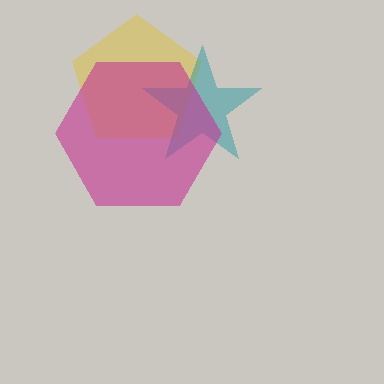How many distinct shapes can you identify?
There are 3 distinct shapes: a yellow pentagon, a teal star, a magenta hexagon.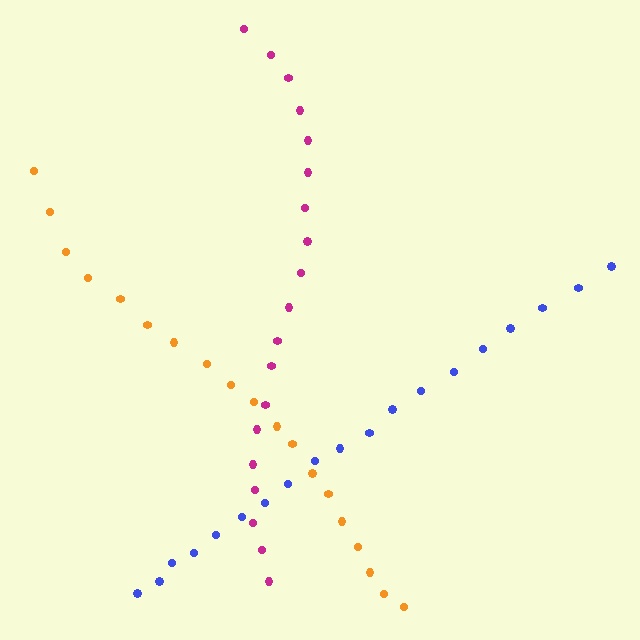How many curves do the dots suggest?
There are 3 distinct paths.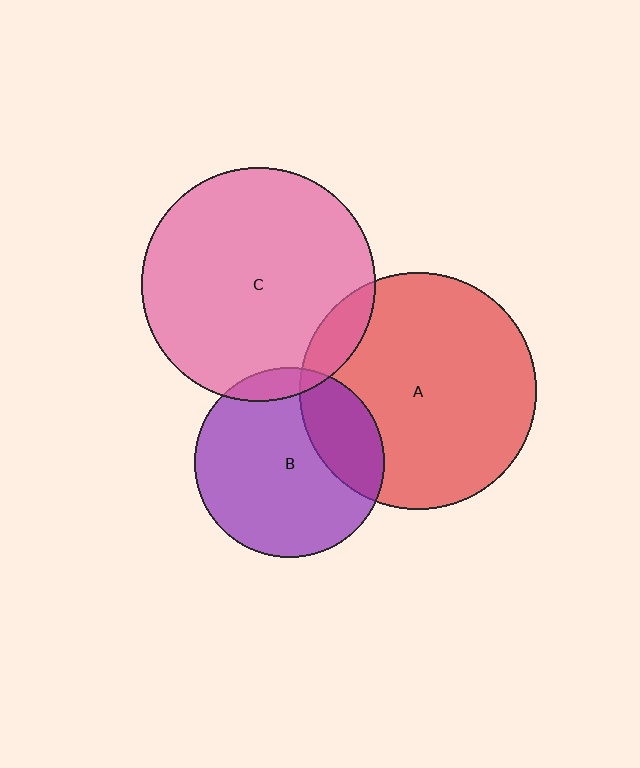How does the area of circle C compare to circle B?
Approximately 1.5 times.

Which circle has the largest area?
Circle A (red).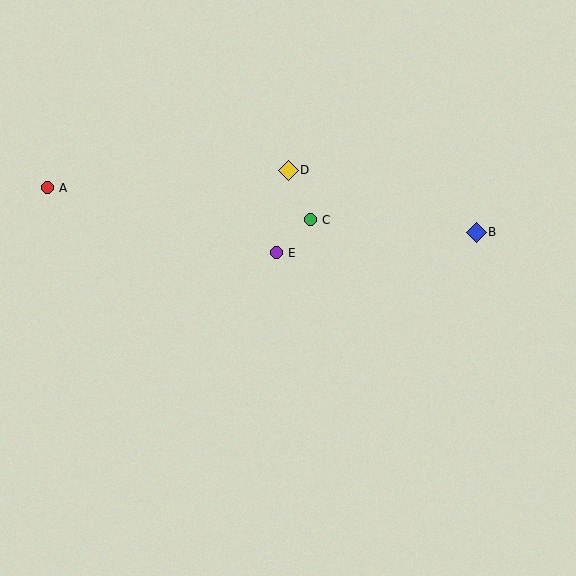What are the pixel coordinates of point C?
Point C is at (310, 220).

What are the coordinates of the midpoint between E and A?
The midpoint between E and A is at (162, 220).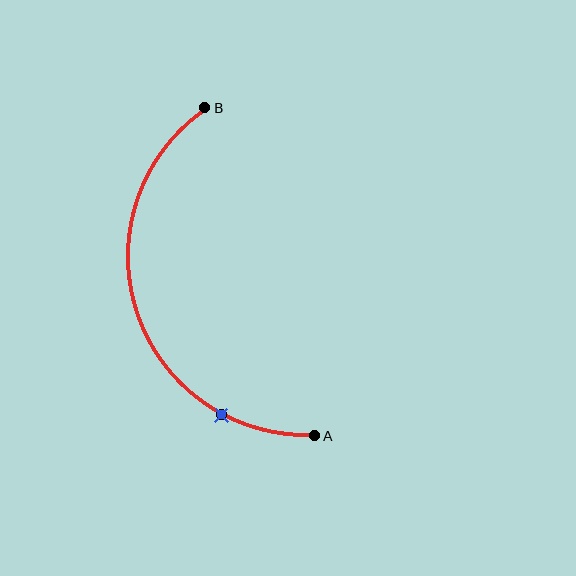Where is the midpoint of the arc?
The arc midpoint is the point on the curve farthest from the straight line joining A and B. It sits to the left of that line.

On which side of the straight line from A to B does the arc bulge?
The arc bulges to the left of the straight line connecting A and B.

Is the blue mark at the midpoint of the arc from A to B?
No. The blue mark lies on the arc but is closer to endpoint A. The arc midpoint would be at the point on the curve equidistant along the arc from both A and B.